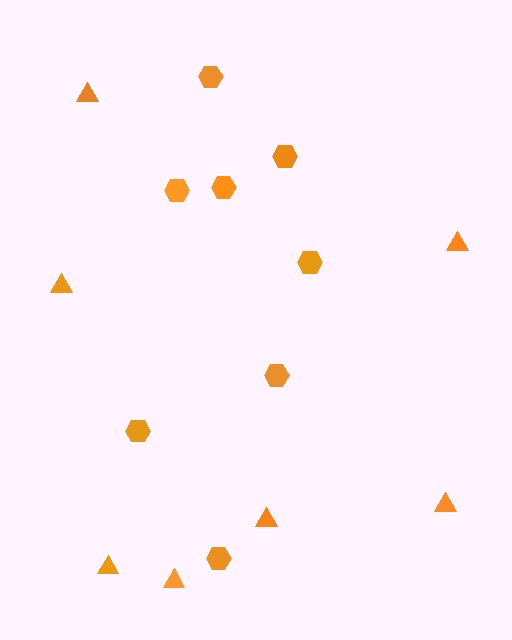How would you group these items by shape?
There are 2 groups: one group of hexagons (8) and one group of triangles (7).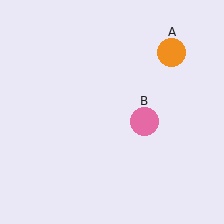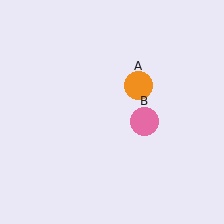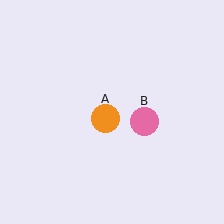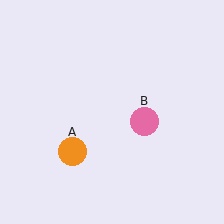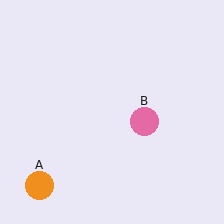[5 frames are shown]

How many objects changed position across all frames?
1 object changed position: orange circle (object A).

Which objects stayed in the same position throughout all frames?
Pink circle (object B) remained stationary.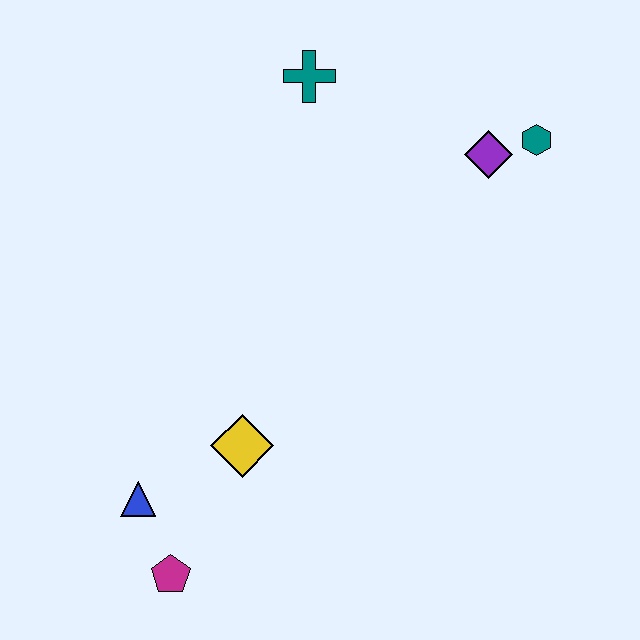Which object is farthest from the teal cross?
The magenta pentagon is farthest from the teal cross.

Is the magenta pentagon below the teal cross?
Yes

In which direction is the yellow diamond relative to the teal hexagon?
The yellow diamond is below the teal hexagon.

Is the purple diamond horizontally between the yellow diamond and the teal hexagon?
Yes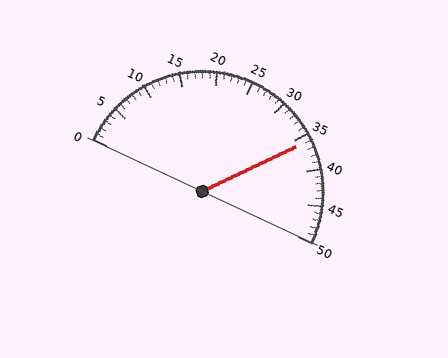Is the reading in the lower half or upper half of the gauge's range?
The reading is in the upper half of the range (0 to 50).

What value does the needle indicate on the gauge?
The needle indicates approximately 36.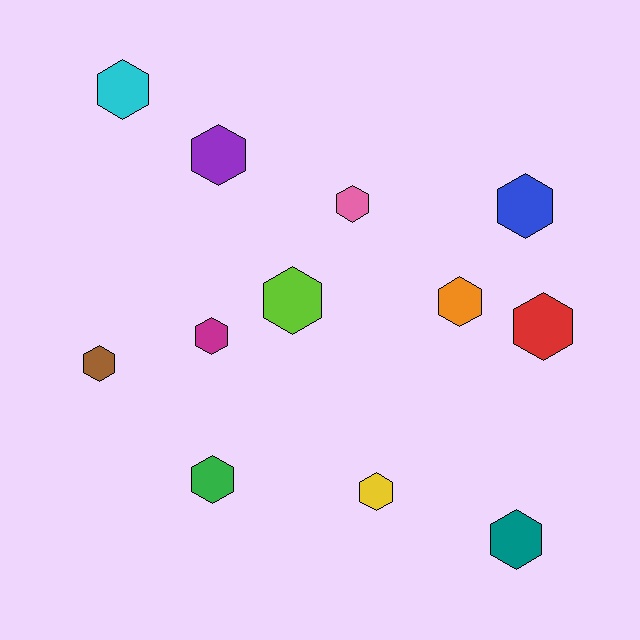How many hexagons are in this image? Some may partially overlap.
There are 12 hexagons.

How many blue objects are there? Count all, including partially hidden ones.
There is 1 blue object.